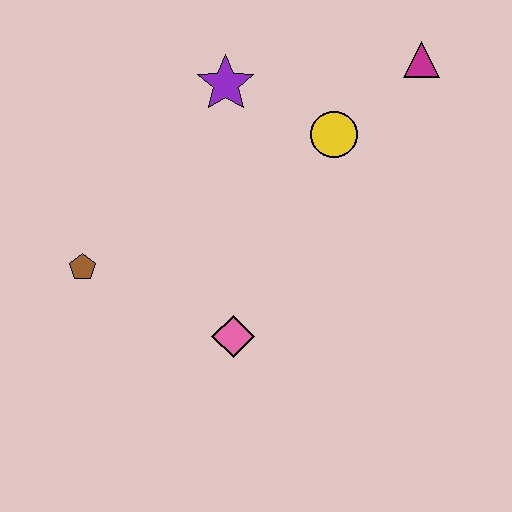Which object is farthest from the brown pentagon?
The magenta triangle is farthest from the brown pentagon.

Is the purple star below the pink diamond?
No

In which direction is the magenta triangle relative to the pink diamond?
The magenta triangle is above the pink diamond.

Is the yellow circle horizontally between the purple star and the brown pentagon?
No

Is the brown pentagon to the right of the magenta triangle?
No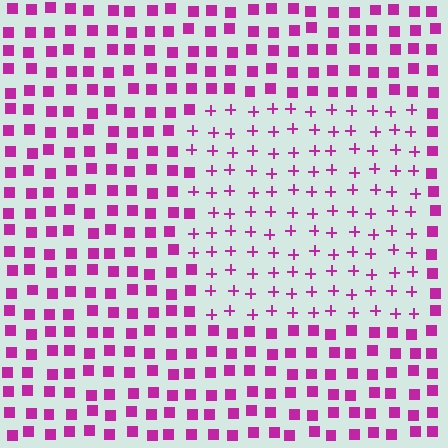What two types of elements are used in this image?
The image uses plus signs inside the rectangle region and squares outside it.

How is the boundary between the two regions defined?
The boundary is defined by a change in element shape: plus signs inside vs. squares outside. All elements share the same color and spacing.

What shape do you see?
I see a rectangle.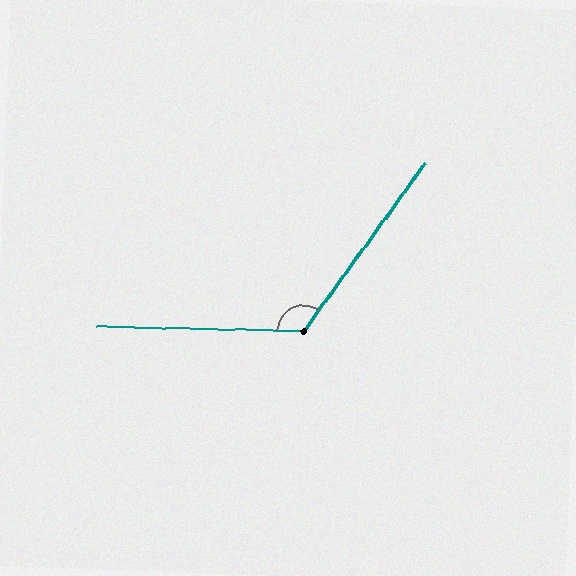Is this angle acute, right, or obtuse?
It is obtuse.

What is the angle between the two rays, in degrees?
Approximately 124 degrees.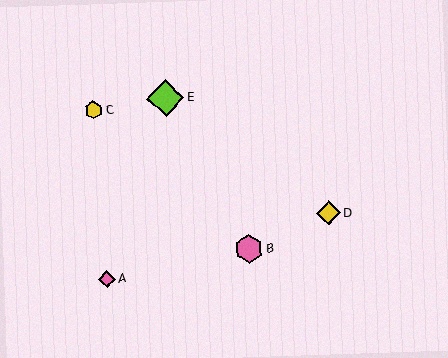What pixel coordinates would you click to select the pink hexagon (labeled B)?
Click at (249, 249) to select the pink hexagon B.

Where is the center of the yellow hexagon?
The center of the yellow hexagon is at (94, 110).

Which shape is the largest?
The lime diamond (labeled E) is the largest.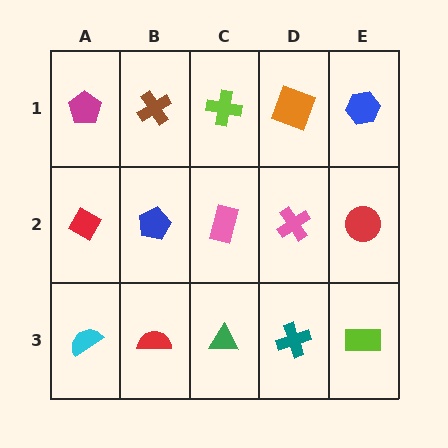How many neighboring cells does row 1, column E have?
2.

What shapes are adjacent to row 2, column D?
An orange square (row 1, column D), a teal cross (row 3, column D), a pink rectangle (row 2, column C), a red circle (row 2, column E).